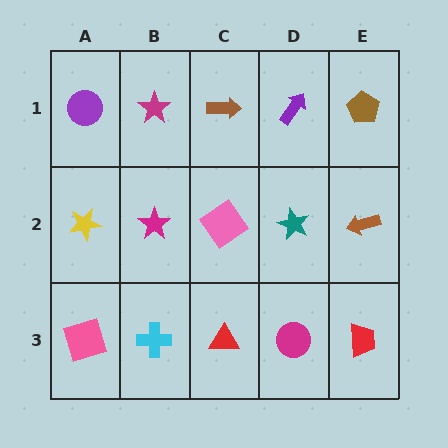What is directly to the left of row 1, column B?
A purple circle.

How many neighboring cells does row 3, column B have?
3.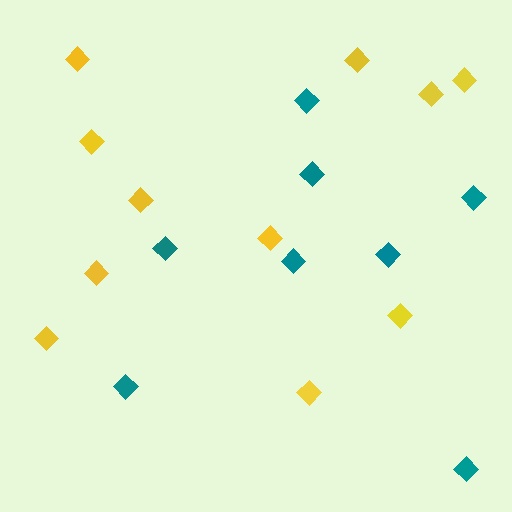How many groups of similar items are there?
There are 2 groups: one group of yellow diamonds (11) and one group of teal diamonds (8).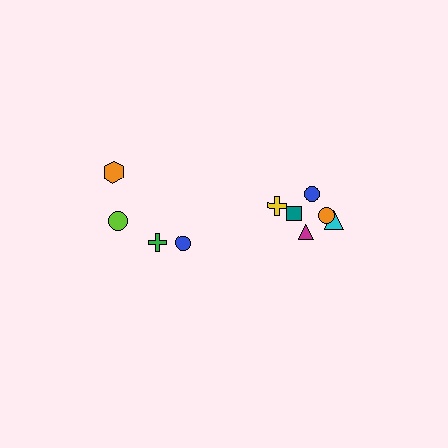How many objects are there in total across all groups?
There are 10 objects.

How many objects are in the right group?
There are 6 objects.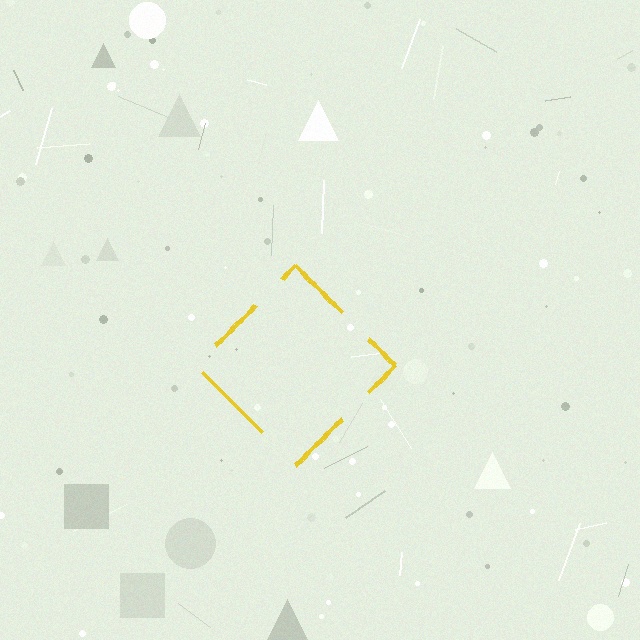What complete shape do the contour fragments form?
The contour fragments form a diamond.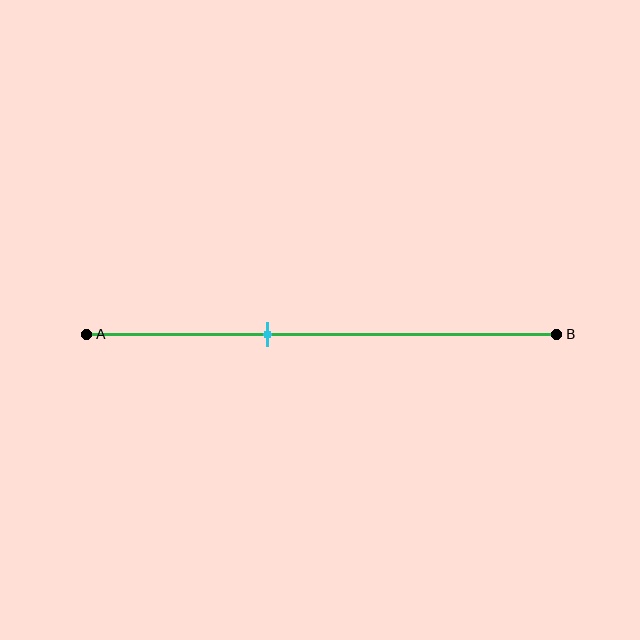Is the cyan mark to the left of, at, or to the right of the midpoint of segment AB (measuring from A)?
The cyan mark is to the left of the midpoint of segment AB.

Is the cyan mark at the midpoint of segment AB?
No, the mark is at about 40% from A, not at the 50% midpoint.